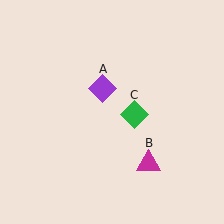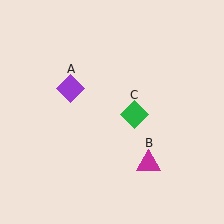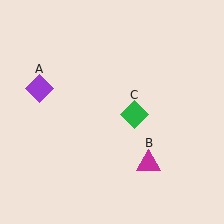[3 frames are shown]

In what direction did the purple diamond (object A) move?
The purple diamond (object A) moved left.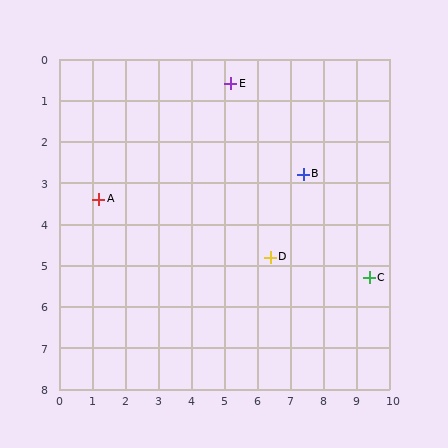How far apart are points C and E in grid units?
Points C and E are about 6.3 grid units apart.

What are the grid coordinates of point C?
Point C is at approximately (9.4, 5.3).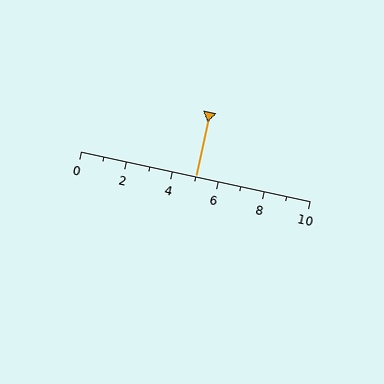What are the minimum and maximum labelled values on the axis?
The axis runs from 0 to 10.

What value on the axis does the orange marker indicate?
The marker indicates approximately 5.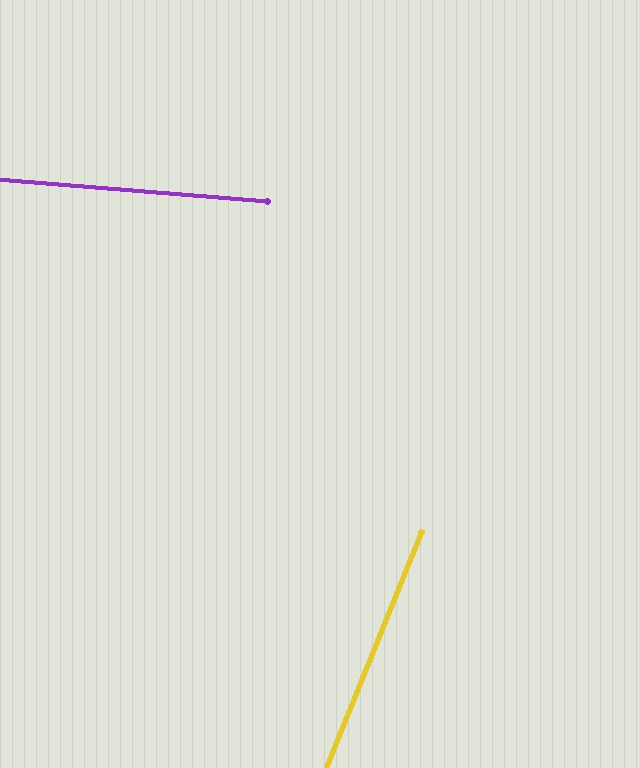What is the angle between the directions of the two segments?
Approximately 73 degrees.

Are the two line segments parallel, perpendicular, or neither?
Neither parallel nor perpendicular — they differ by about 73°.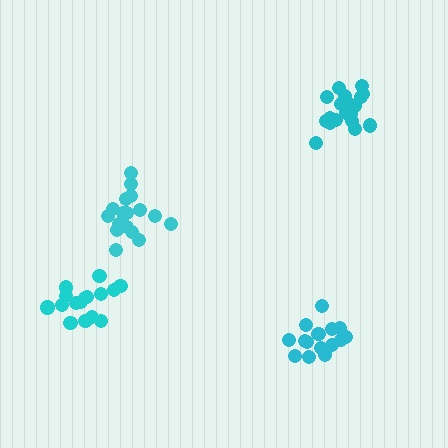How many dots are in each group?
Group 1: 17 dots, Group 2: 16 dots, Group 3: 20 dots, Group 4: 17 dots (70 total).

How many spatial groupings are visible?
There are 4 spatial groupings.